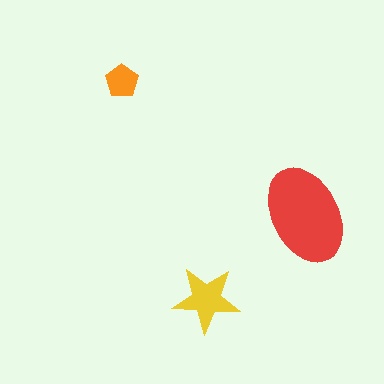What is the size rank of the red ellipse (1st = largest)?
1st.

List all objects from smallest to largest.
The orange pentagon, the yellow star, the red ellipse.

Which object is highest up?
The orange pentagon is topmost.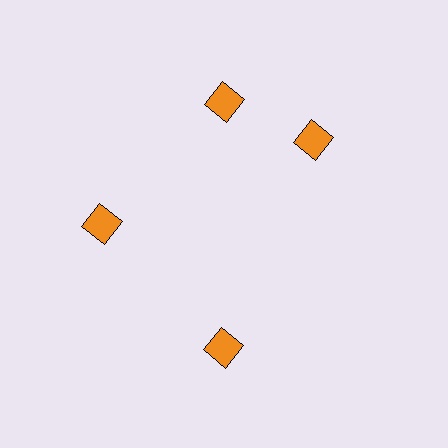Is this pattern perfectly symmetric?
No. The 4 orange diamonds are arranged in a ring, but one element near the 3 o'clock position is rotated out of alignment along the ring, breaking the 4-fold rotational symmetry.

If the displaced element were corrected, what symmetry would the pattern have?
It would have 4-fold rotational symmetry — the pattern would map onto itself every 90 degrees.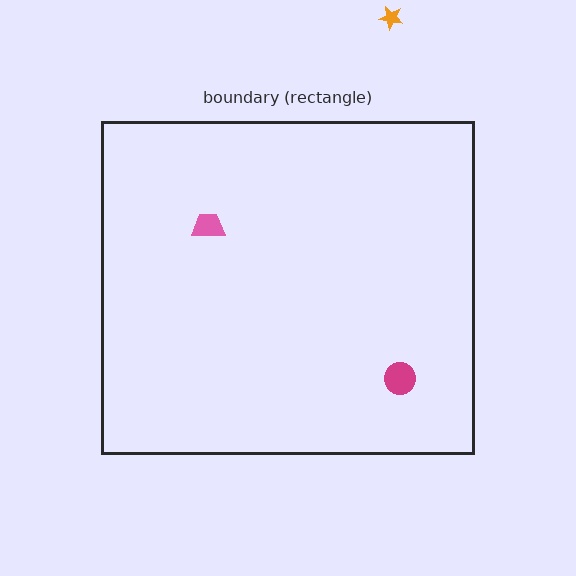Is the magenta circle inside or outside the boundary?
Inside.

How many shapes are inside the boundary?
2 inside, 1 outside.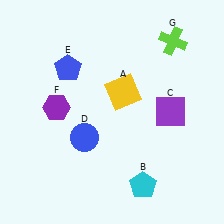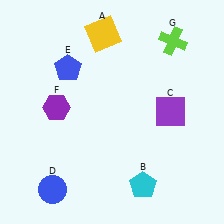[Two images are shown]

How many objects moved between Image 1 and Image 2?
2 objects moved between the two images.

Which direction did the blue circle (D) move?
The blue circle (D) moved down.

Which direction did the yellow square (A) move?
The yellow square (A) moved up.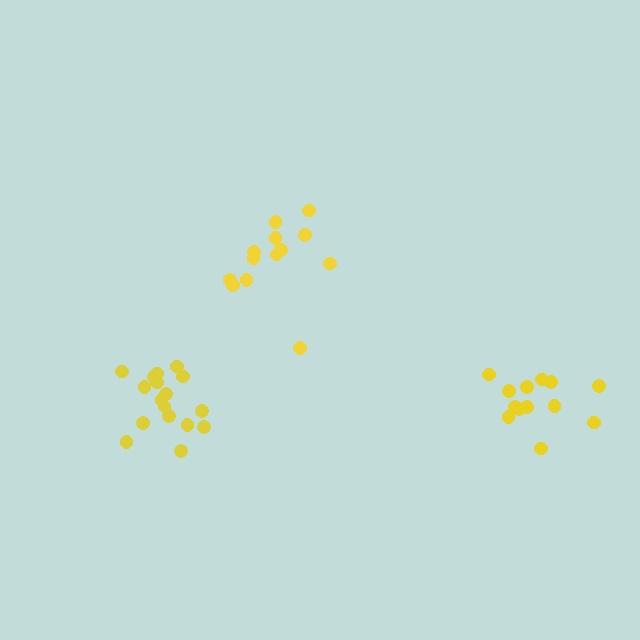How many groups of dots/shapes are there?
There are 3 groups.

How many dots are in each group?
Group 1: 13 dots, Group 2: 13 dots, Group 3: 17 dots (43 total).